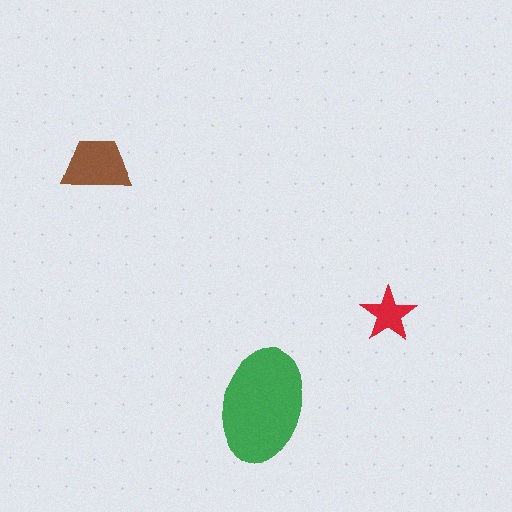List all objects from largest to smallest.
The green ellipse, the brown trapezoid, the red star.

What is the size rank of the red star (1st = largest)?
3rd.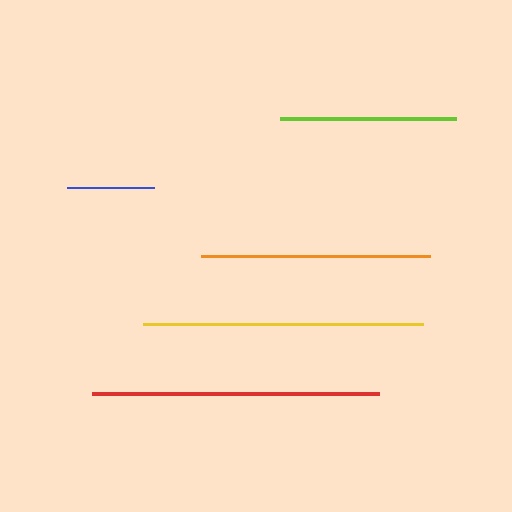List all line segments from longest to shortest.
From longest to shortest: red, yellow, orange, lime, blue.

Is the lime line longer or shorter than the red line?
The red line is longer than the lime line.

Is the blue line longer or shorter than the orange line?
The orange line is longer than the blue line.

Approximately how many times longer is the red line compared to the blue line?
The red line is approximately 3.3 times the length of the blue line.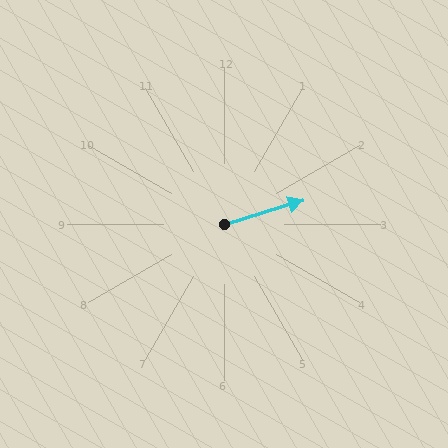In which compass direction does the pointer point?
East.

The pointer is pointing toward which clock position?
Roughly 2 o'clock.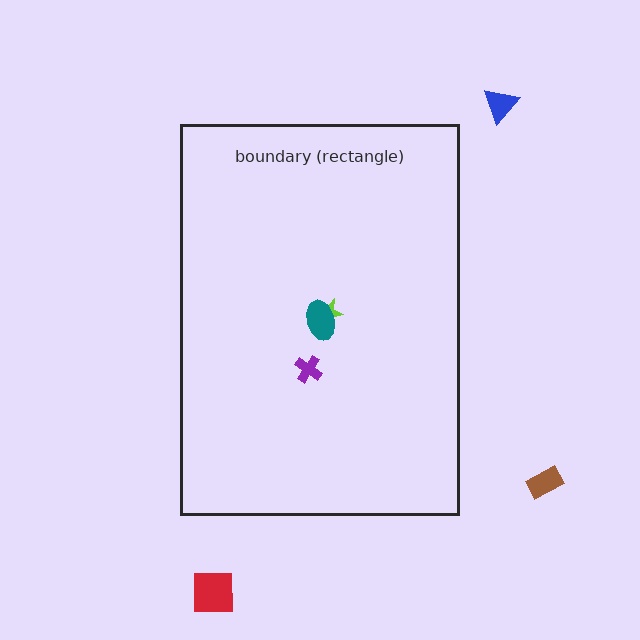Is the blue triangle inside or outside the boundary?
Outside.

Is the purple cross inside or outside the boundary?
Inside.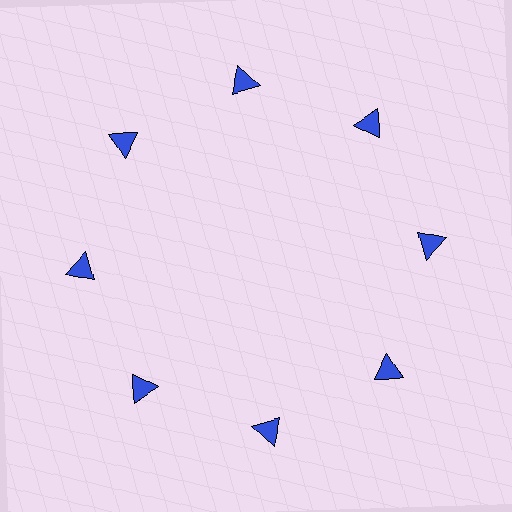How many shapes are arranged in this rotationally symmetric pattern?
There are 8 shapes, arranged in 8 groups of 1.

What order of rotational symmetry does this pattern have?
This pattern has 8-fold rotational symmetry.